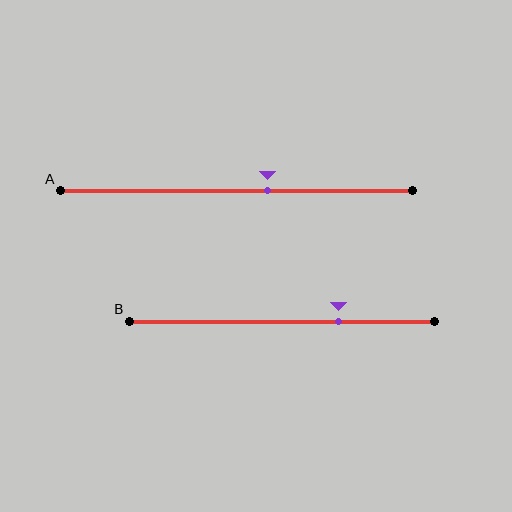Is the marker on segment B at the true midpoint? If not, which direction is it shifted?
No, the marker on segment B is shifted to the right by about 19% of the segment length.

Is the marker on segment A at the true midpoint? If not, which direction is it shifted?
No, the marker on segment A is shifted to the right by about 9% of the segment length.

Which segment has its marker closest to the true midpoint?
Segment A has its marker closest to the true midpoint.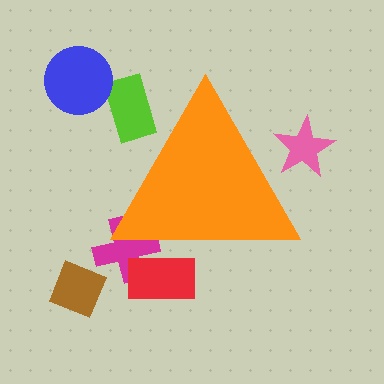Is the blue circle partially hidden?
No, the blue circle is fully visible.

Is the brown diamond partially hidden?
No, the brown diamond is fully visible.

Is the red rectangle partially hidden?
Yes, the red rectangle is partially hidden behind the orange triangle.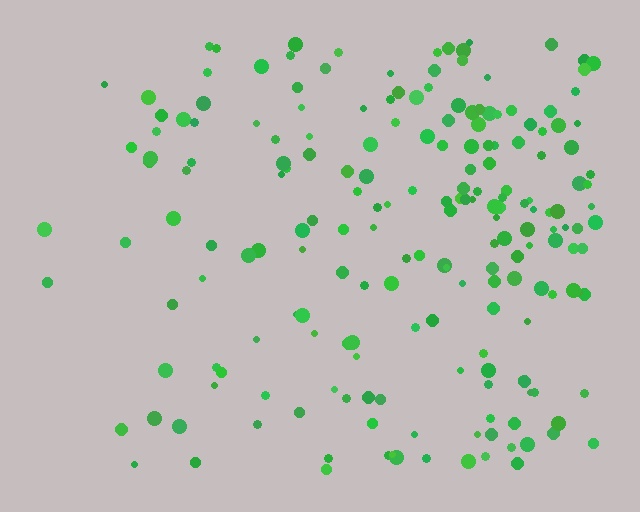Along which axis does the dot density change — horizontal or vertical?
Horizontal.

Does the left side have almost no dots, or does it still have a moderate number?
Still a moderate number, just noticeably fewer than the right.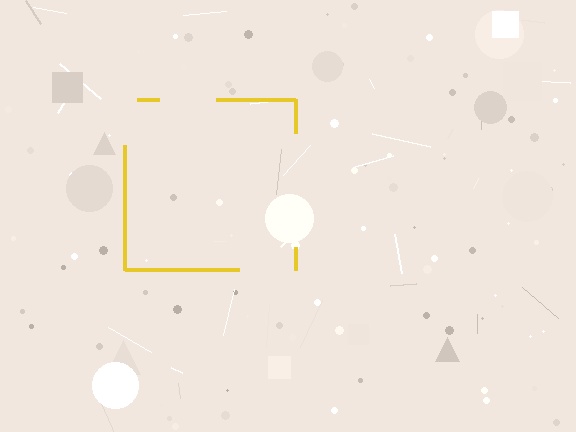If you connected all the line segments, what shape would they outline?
They would outline a square.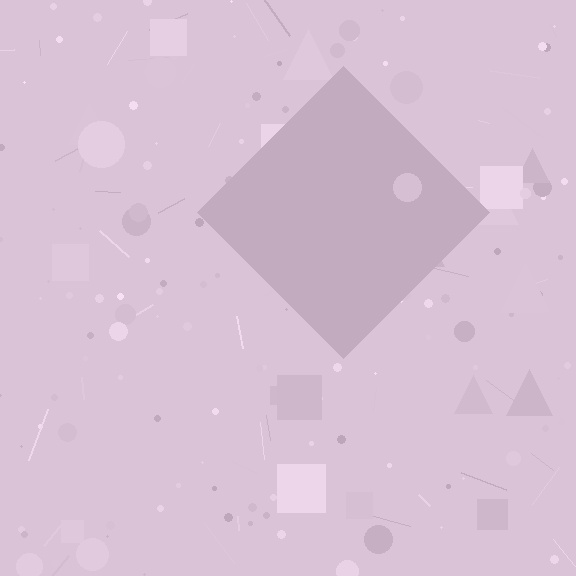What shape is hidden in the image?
A diamond is hidden in the image.